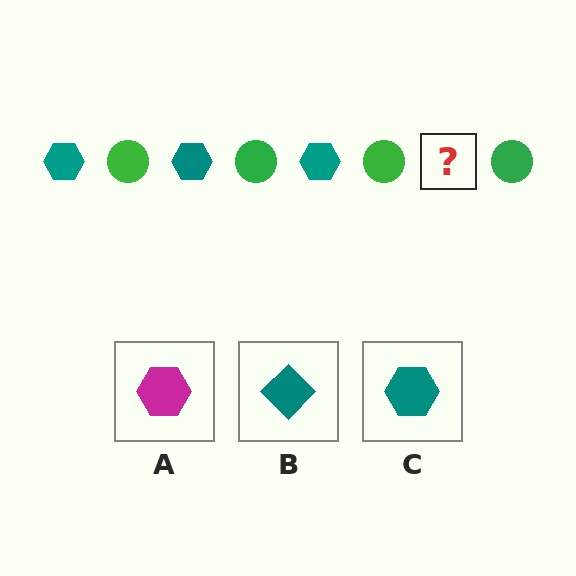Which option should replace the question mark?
Option C.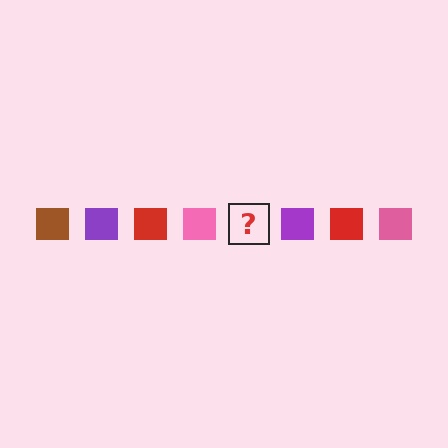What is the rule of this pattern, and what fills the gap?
The rule is that the pattern cycles through brown, purple, red, pink squares. The gap should be filled with a brown square.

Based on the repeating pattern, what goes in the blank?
The blank should be a brown square.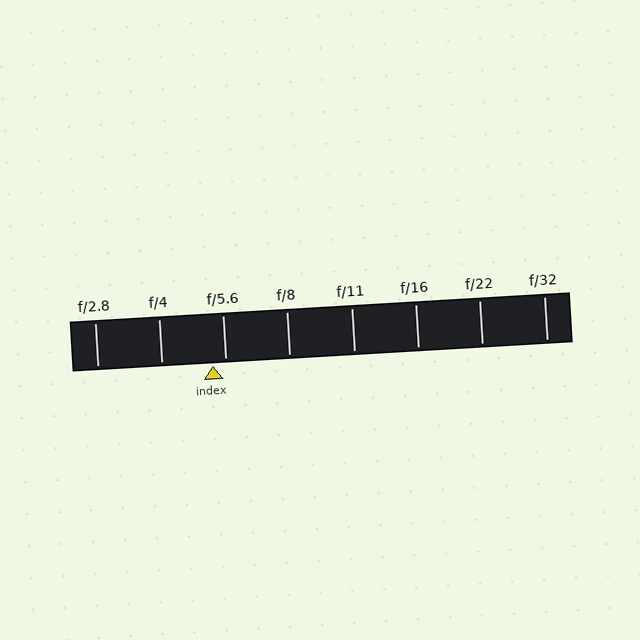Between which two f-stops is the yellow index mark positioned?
The index mark is between f/4 and f/5.6.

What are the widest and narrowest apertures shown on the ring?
The widest aperture shown is f/2.8 and the narrowest is f/32.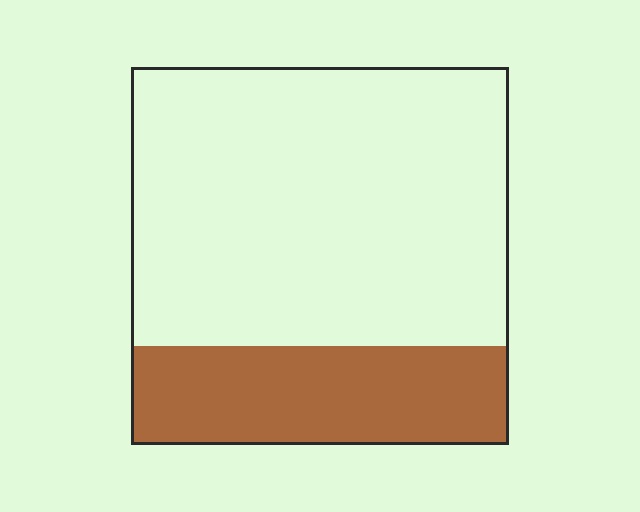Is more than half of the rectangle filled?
No.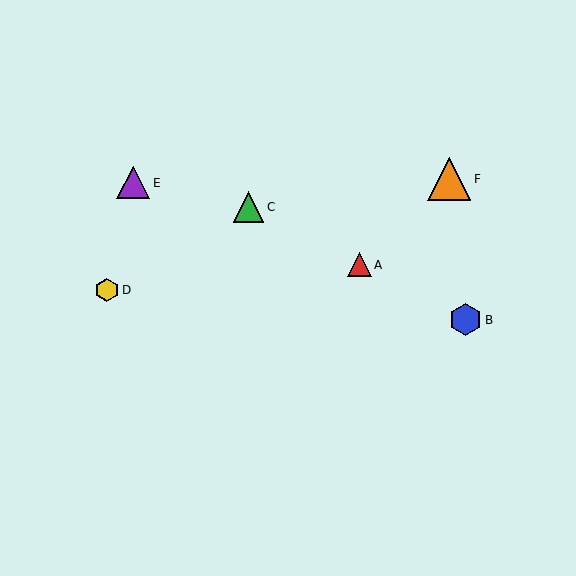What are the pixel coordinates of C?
Object C is at (248, 207).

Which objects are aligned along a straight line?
Objects A, B, C are aligned along a straight line.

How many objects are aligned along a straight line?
3 objects (A, B, C) are aligned along a straight line.